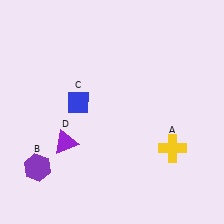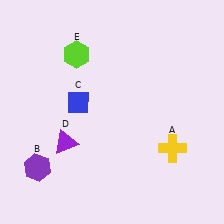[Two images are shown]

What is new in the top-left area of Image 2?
A lime hexagon (E) was added in the top-left area of Image 2.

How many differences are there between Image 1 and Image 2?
There is 1 difference between the two images.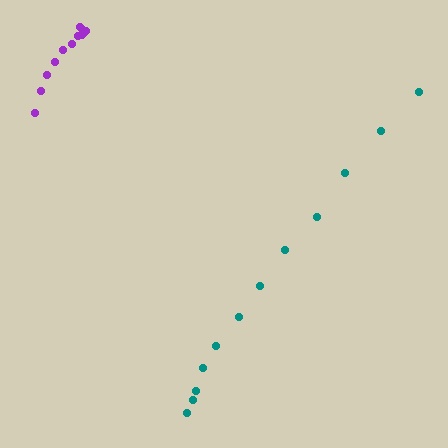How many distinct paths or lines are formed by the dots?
There are 2 distinct paths.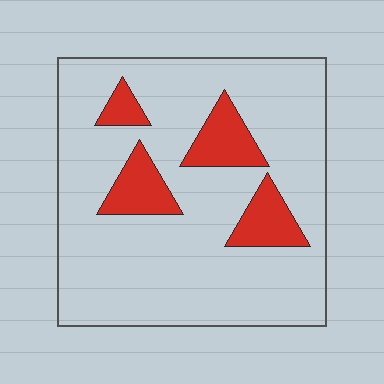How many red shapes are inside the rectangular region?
4.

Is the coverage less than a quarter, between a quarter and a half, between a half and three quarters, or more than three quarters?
Less than a quarter.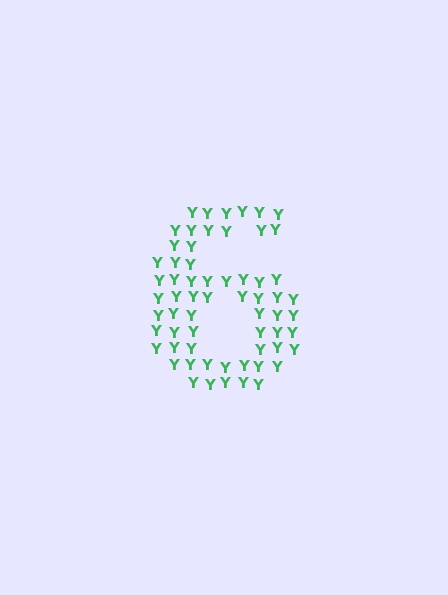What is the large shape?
The large shape is the digit 6.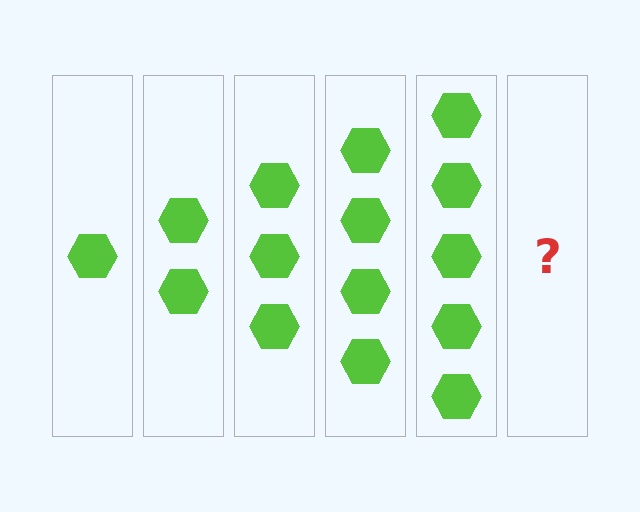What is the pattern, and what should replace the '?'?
The pattern is that each step adds one more hexagon. The '?' should be 6 hexagons.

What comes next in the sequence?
The next element should be 6 hexagons.